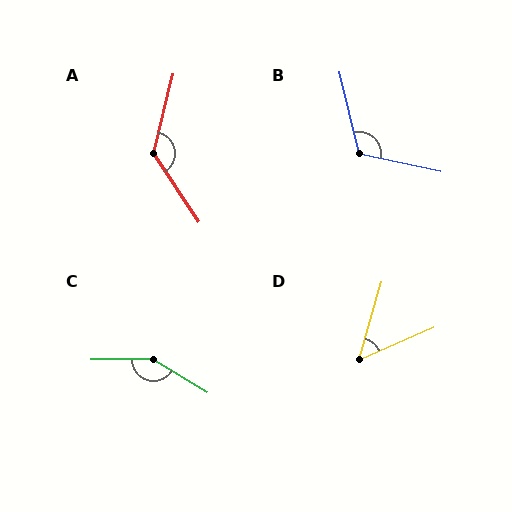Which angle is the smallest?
D, at approximately 50 degrees.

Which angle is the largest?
C, at approximately 148 degrees.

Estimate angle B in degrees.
Approximately 116 degrees.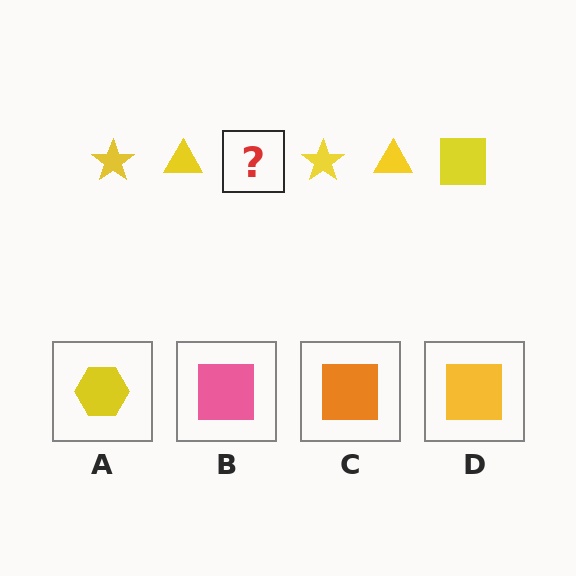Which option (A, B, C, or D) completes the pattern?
D.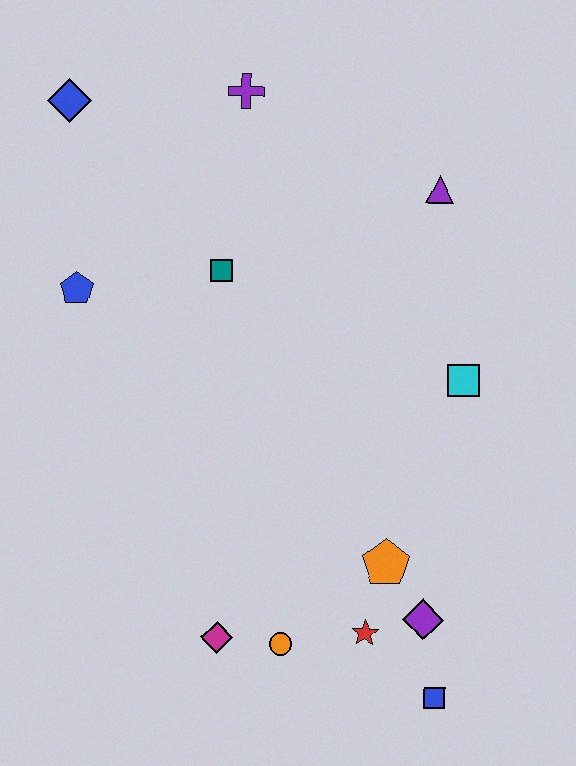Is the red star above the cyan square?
No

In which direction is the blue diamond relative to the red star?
The blue diamond is above the red star.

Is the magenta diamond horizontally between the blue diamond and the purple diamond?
Yes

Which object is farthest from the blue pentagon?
The blue square is farthest from the blue pentagon.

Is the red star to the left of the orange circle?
No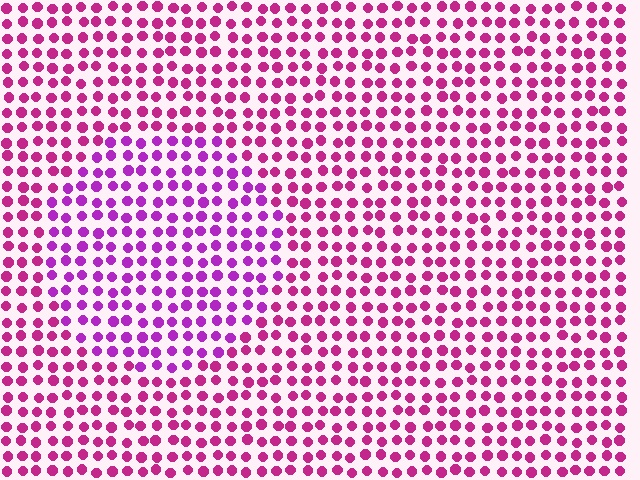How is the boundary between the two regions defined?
The boundary is defined purely by a slight shift in hue (about 29 degrees). Spacing, size, and orientation are identical on both sides.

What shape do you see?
I see a circle.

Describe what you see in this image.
The image is filled with small magenta elements in a uniform arrangement. A circle-shaped region is visible where the elements are tinted to a slightly different hue, forming a subtle color boundary.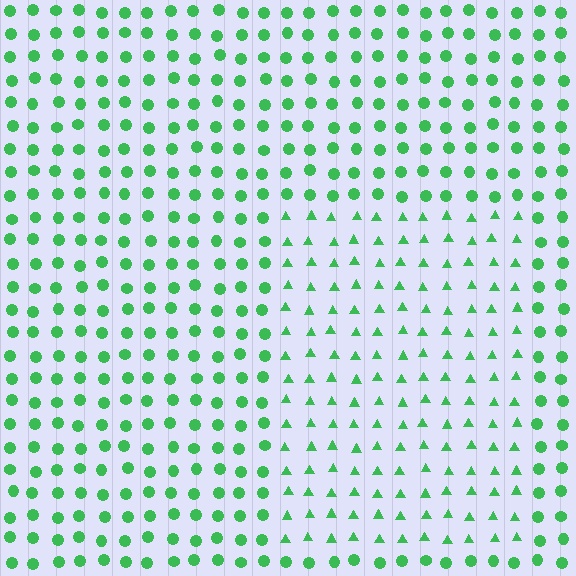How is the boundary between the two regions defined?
The boundary is defined by a change in element shape: triangles inside vs. circles outside. All elements share the same color and spacing.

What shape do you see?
I see a rectangle.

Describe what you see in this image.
The image is filled with small green elements arranged in a uniform grid. A rectangle-shaped region contains triangles, while the surrounding area contains circles. The boundary is defined purely by the change in element shape.